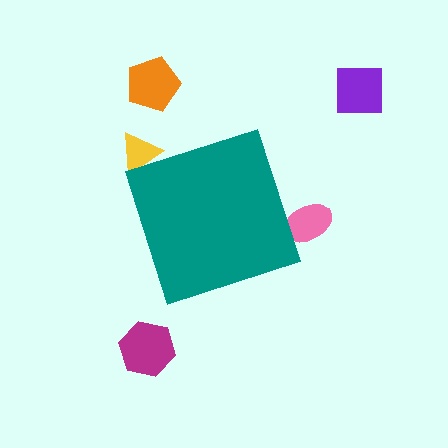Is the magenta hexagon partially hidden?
No, the magenta hexagon is fully visible.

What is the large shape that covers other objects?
A teal diamond.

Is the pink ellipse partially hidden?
Yes, the pink ellipse is partially hidden behind the teal diamond.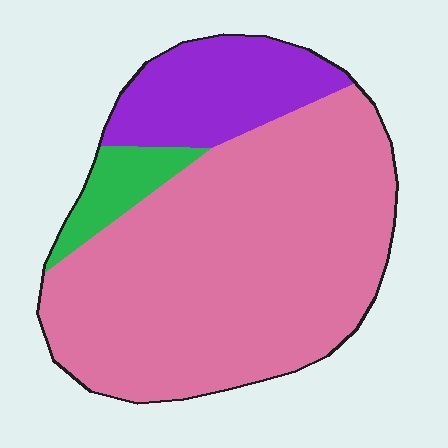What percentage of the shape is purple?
Purple covers roughly 20% of the shape.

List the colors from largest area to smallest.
From largest to smallest: pink, purple, green.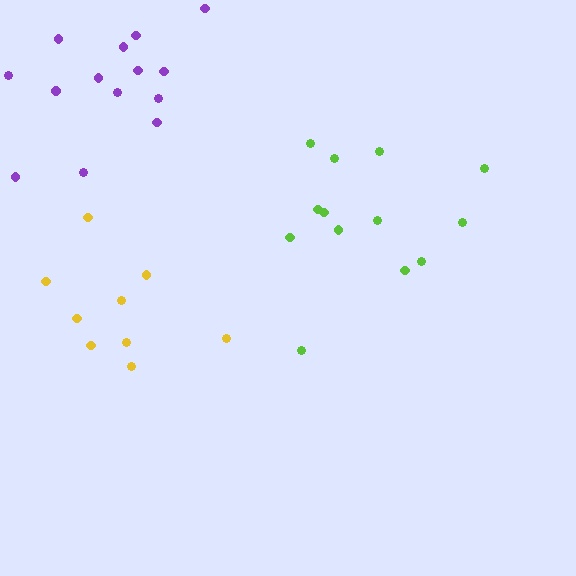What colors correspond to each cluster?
The clusters are colored: purple, lime, yellow.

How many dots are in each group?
Group 1: 14 dots, Group 2: 13 dots, Group 3: 9 dots (36 total).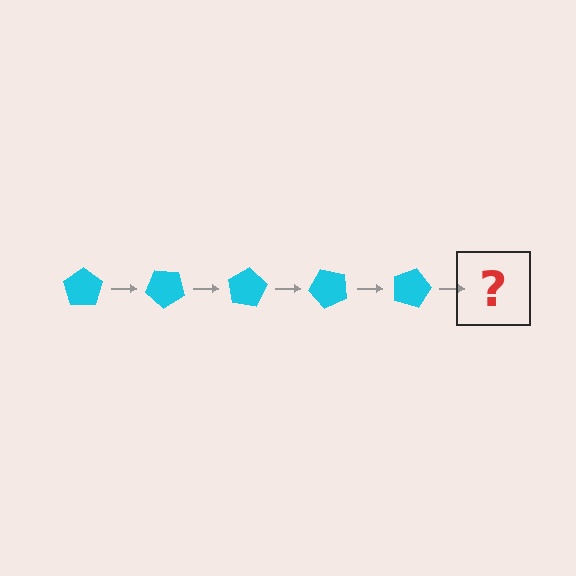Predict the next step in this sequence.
The next step is a cyan pentagon rotated 200 degrees.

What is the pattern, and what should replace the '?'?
The pattern is that the pentagon rotates 40 degrees each step. The '?' should be a cyan pentagon rotated 200 degrees.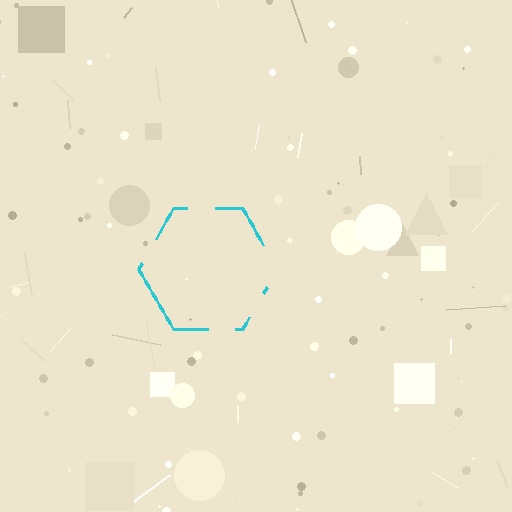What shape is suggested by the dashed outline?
The dashed outline suggests a hexagon.